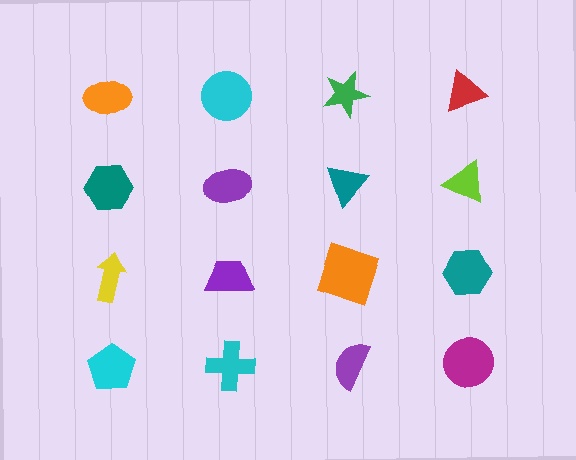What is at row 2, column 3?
A teal triangle.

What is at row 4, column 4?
A magenta circle.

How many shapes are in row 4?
4 shapes.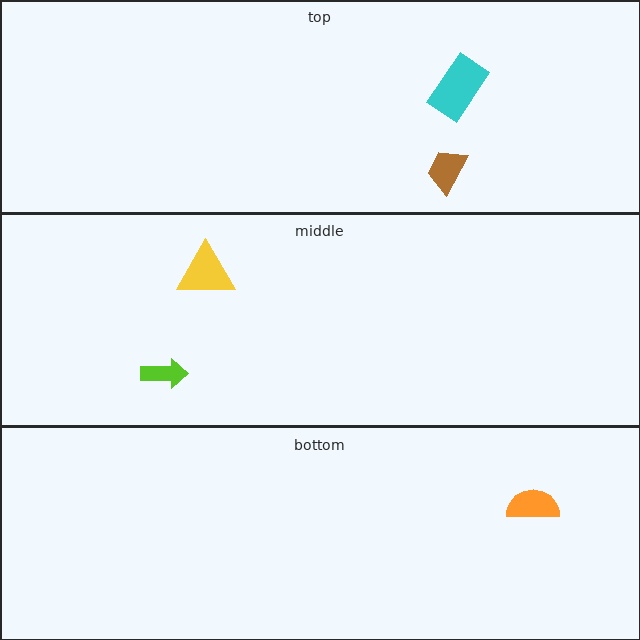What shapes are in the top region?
The cyan rectangle, the brown trapezoid.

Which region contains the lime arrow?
The middle region.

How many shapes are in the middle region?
2.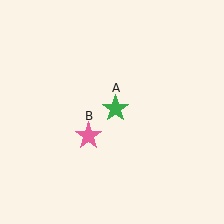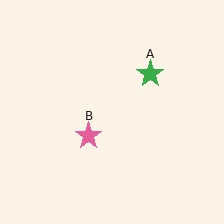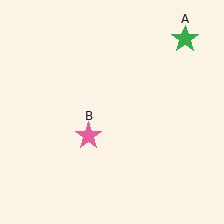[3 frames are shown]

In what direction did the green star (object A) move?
The green star (object A) moved up and to the right.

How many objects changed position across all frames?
1 object changed position: green star (object A).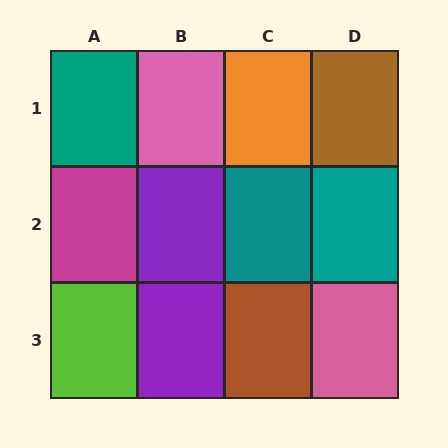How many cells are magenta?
1 cell is magenta.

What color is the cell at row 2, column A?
Magenta.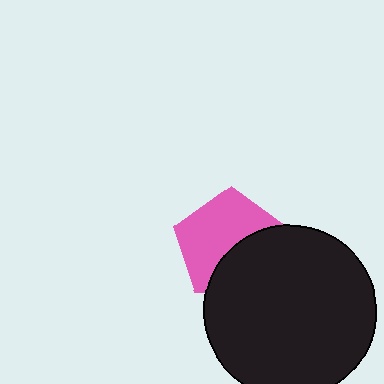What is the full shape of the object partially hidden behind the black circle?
The partially hidden object is a pink pentagon.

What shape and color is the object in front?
The object in front is a black circle.